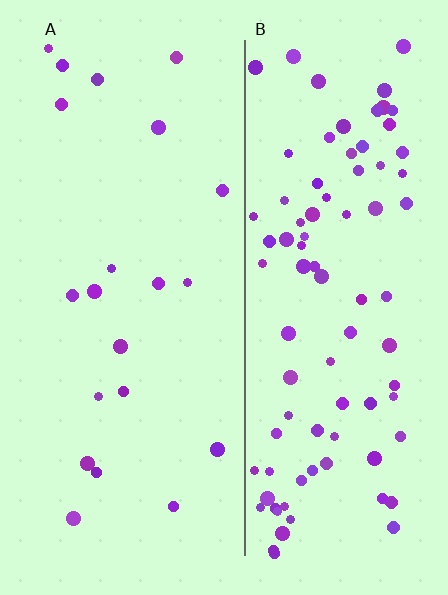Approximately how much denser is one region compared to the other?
Approximately 4.4× — region B over region A.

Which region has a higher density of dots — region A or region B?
B (the right).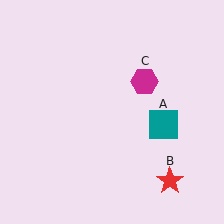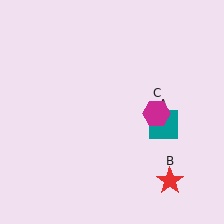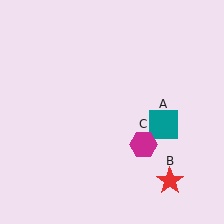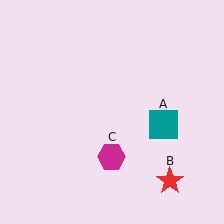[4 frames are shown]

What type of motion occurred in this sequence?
The magenta hexagon (object C) rotated clockwise around the center of the scene.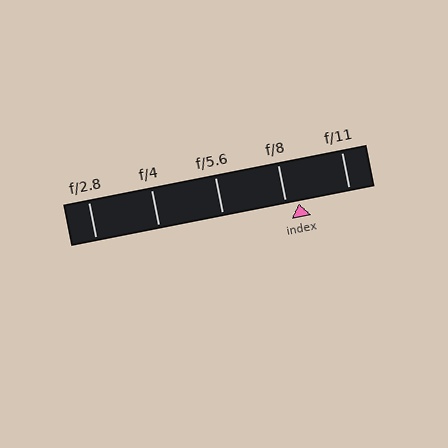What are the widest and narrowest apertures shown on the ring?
The widest aperture shown is f/2.8 and the narrowest is f/11.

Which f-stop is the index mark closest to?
The index mark is closest to f/8.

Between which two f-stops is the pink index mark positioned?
The index mark is between f/8 and f/11.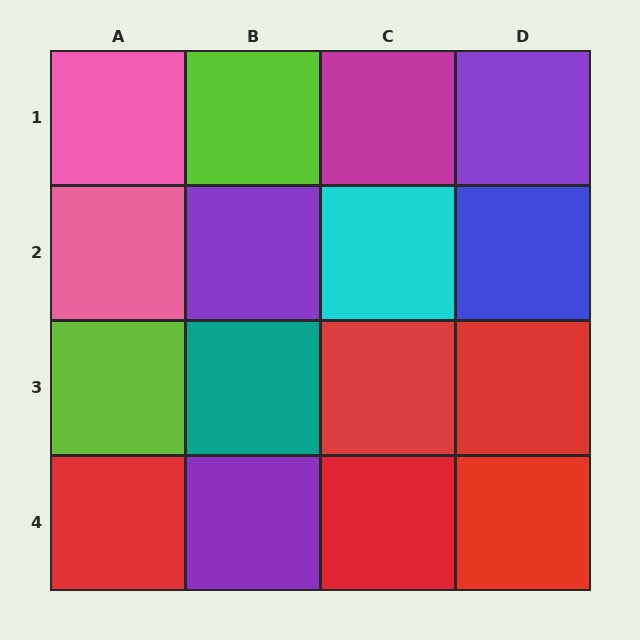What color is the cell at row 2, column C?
Cyan.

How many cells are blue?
1 cell is blue.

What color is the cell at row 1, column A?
Pink.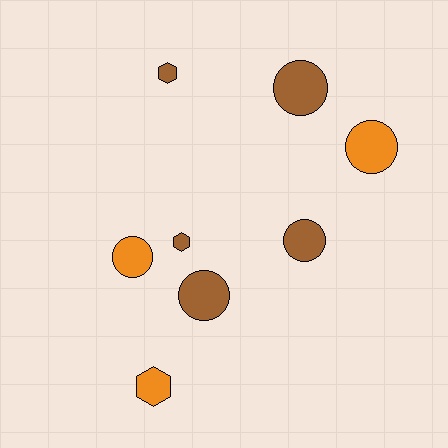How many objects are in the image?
There are 8 objects.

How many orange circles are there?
There are 2 orange circles.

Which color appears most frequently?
Brown, with 5 objects.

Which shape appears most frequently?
Circle, with 5 objects.